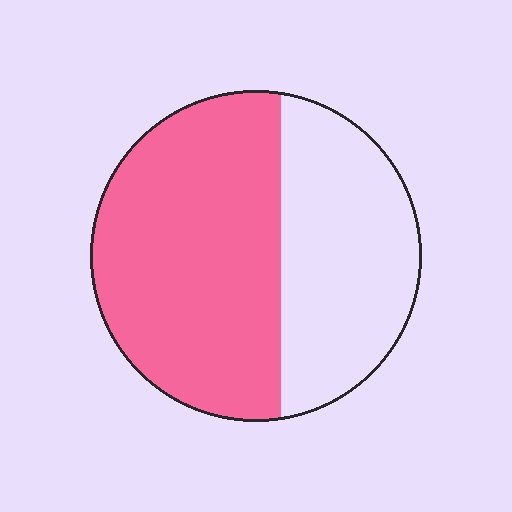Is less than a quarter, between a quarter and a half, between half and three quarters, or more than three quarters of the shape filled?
Between half and three quarters.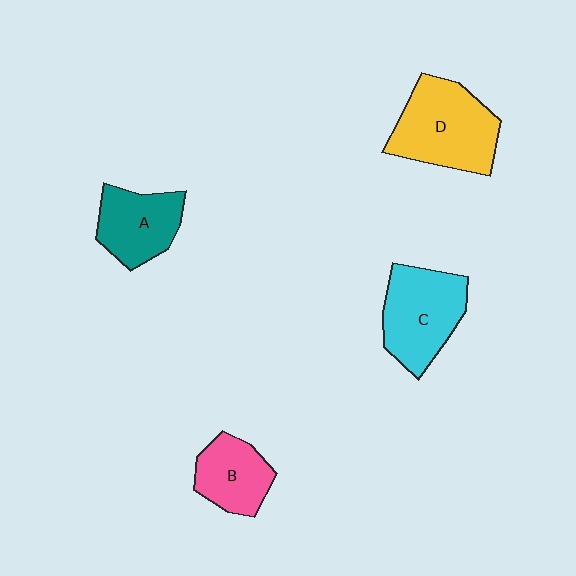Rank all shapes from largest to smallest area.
From largest to smallest: D (yellow), C (cyan), A (teal), B (pink).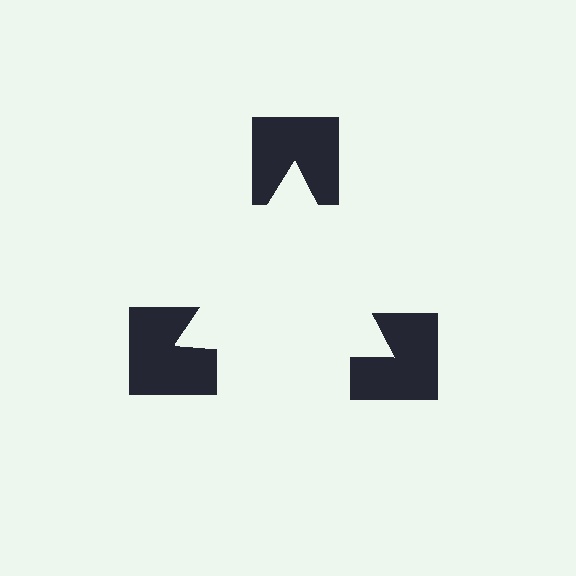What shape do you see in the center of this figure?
An illusory triangle — its edges are inferred from the aligned wedge cuts in the notched squares, not physically drawn.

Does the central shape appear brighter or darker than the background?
It typically appears slightly brighter than the background, even though no actual brightness change is drawn.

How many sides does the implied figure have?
3 sides.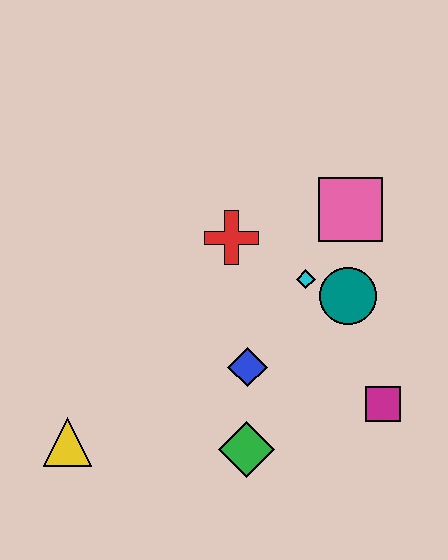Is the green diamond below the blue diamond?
Yes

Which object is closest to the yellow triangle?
The green diamond is closest to the yellow triangle.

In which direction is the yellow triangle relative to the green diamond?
The yellow triangle is to the left of the green diamond.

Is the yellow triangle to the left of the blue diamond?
Yes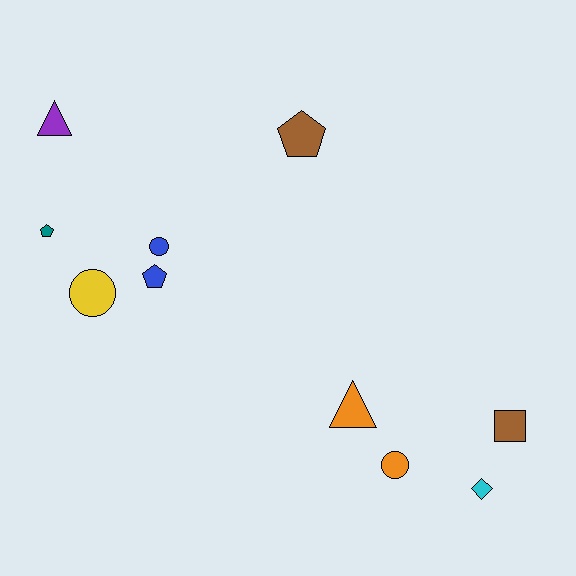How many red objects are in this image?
There are no red objects.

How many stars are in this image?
There are no stars.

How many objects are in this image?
There are 10 objects.